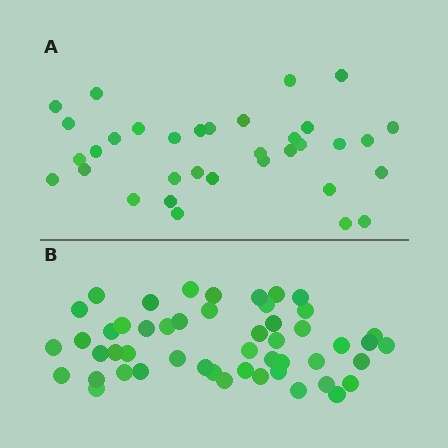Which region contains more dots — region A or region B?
Region B (the bottom region) has more dots.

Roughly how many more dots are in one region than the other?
Region B has approximately 15 more dots than region A.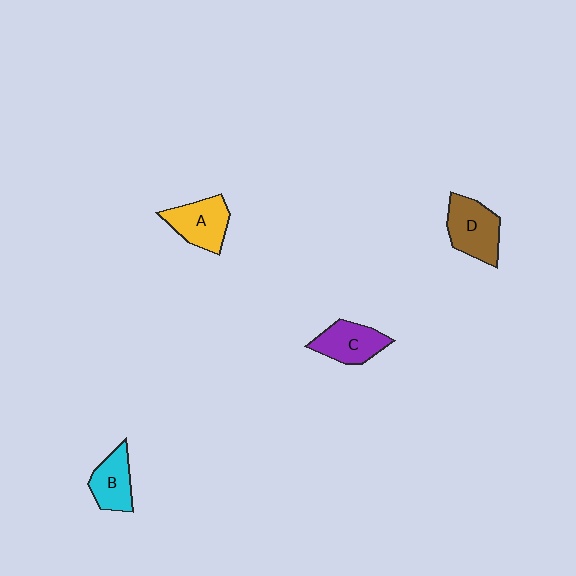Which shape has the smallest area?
Shape B (cyan).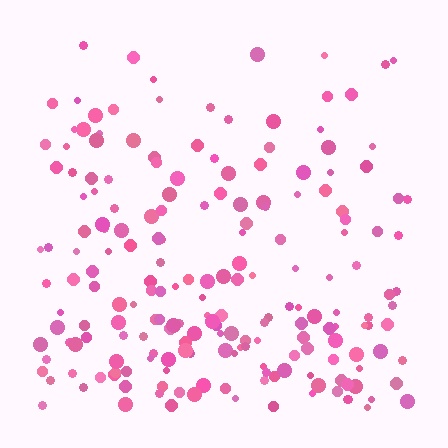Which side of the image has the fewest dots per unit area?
The top.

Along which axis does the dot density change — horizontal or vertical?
Vertical.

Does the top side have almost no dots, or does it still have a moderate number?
Still a moderate number, just noticeably fewer than the bottom.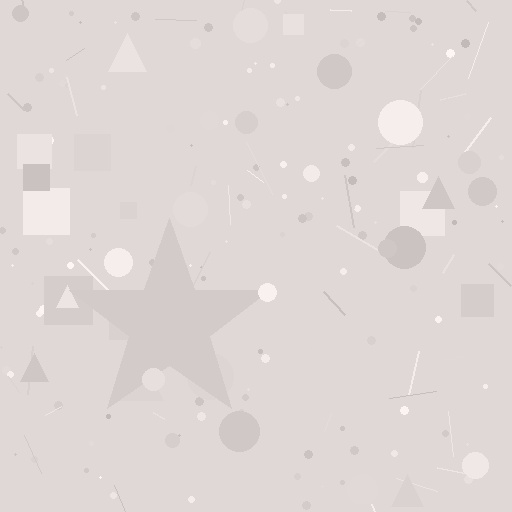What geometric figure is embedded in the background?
A star is embedded in the background.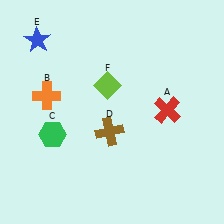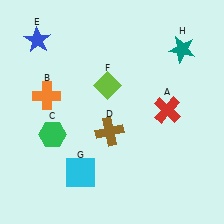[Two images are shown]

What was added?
A cyan square (G), a teal star (H) were added in Image 2.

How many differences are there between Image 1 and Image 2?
There are 2 differences between the two images.